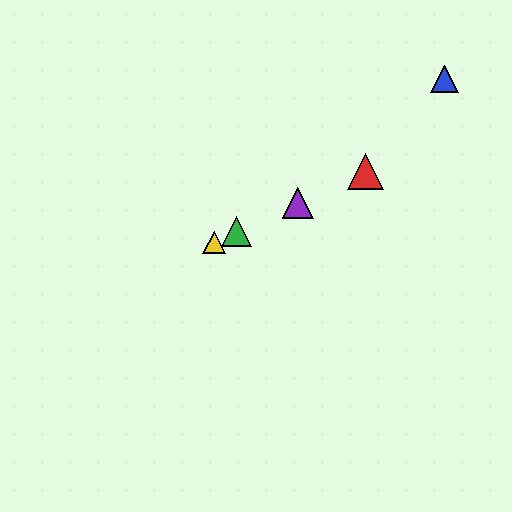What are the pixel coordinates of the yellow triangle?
The yellow triangle is at (214, 242).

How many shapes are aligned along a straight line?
4 shapes (the red triangle, the green triangle, the yellow triangle, the purple triangle) are aligned along a straight line.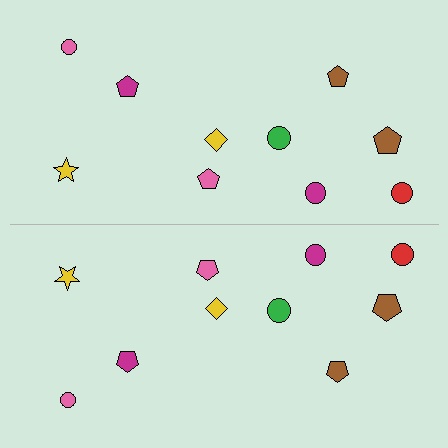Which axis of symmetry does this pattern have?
The pattern has a horizontal axis of symmetry running through the center of the image.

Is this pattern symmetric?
Yes, this pattern has bilateral (reflection) symmetry.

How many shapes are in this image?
There are 20 shapes in this image.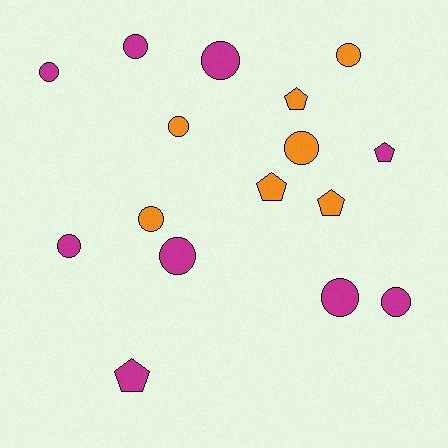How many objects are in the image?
There are 16 objects.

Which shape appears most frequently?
Circle, with 11 objects.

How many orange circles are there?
There are 4 orange circles.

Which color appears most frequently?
Magenta, with 9 objects.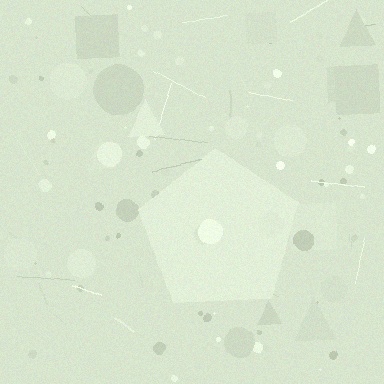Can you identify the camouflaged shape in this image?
The camouflaged shape is a pentagon.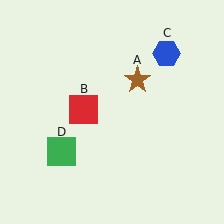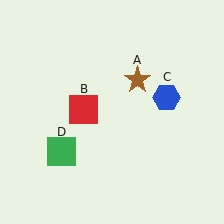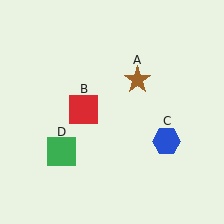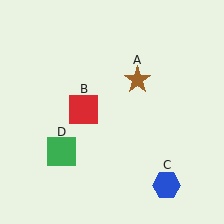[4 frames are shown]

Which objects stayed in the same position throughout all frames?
Brown star (object A) and red square (object B) and green square (object D) remained stationary.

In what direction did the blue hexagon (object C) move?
The blue hexagon (object C) moved down.